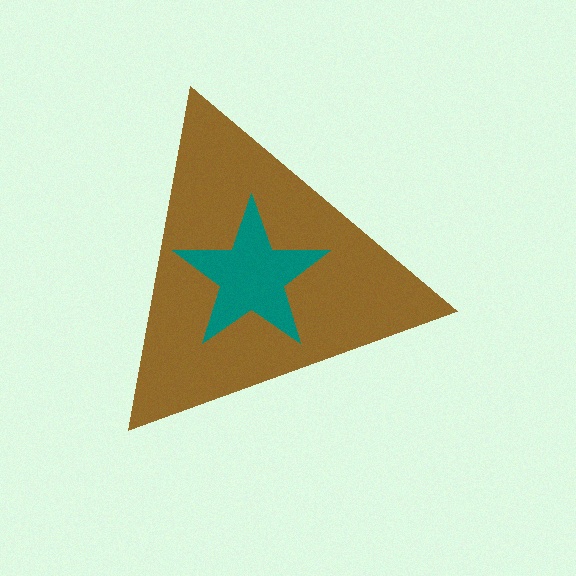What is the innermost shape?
The teal star.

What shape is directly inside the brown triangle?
The teal star.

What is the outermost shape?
The brown triangle.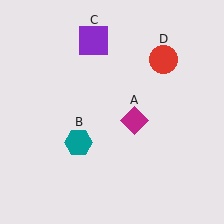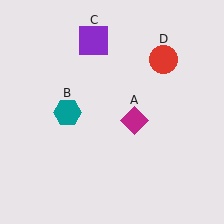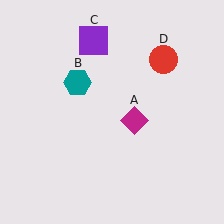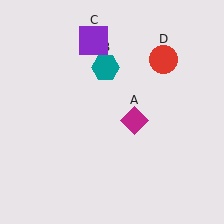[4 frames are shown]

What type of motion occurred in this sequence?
The teal hexagon (object B) rotated clockwise around the center of the scene.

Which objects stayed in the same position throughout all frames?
Magenta diamond (object A) and purple square (object C) and red circle (object D) remained stationary.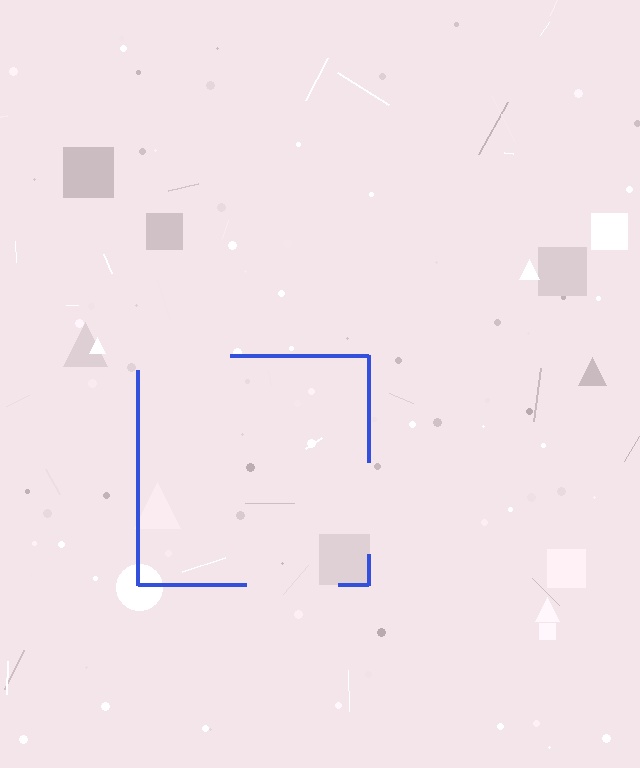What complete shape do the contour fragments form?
The contour fragments form a square.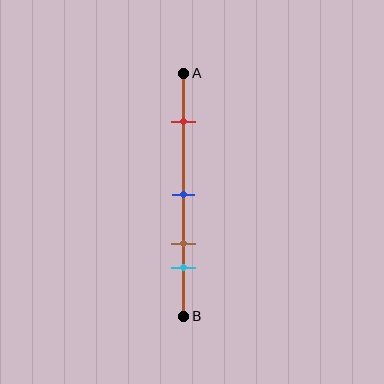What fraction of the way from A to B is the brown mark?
The brown mark is approximately 70% (0.7) of the way from A to B.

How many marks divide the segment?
There are 4 marks dividing the segment.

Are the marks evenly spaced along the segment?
No, the marks are not evenly spaced.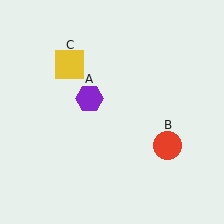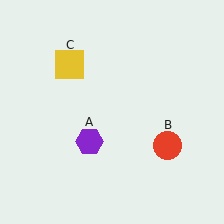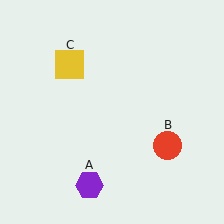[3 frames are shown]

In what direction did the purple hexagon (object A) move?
The purple hexagon (object A) moved down.